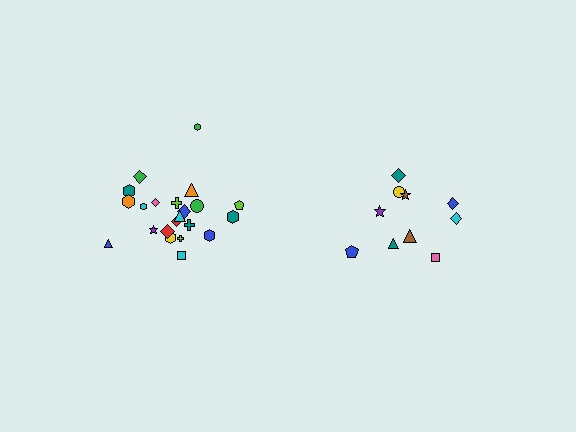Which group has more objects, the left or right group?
The left group.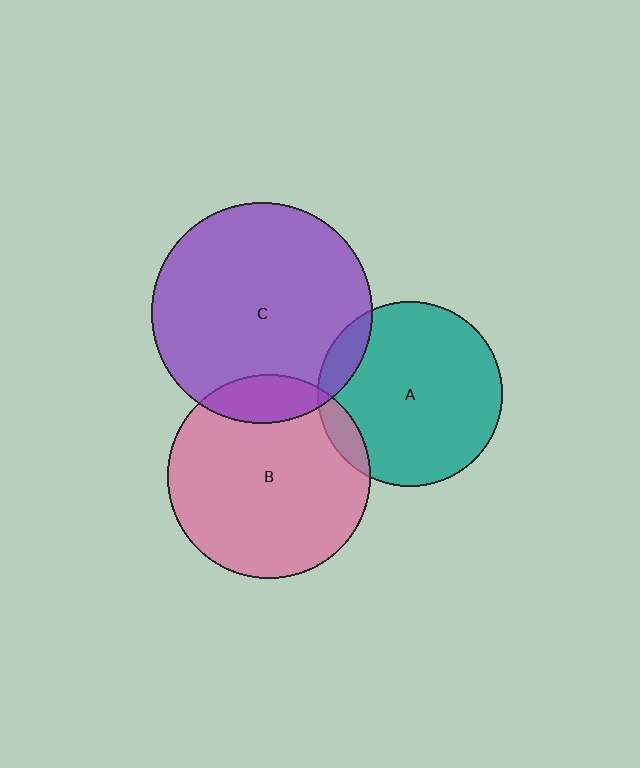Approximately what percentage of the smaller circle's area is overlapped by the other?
Approximately 15%.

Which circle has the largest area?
Circle C (purple).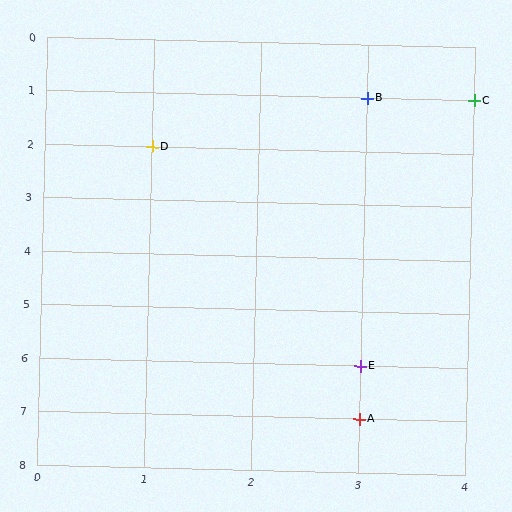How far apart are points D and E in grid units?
Points D and E are 2 columns and 4 rows apart (about 4.5 grid units diagonally).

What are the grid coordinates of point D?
Point D is at grid coordinates (1, 2).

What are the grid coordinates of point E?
Point E is at grid coordinates (3, 6).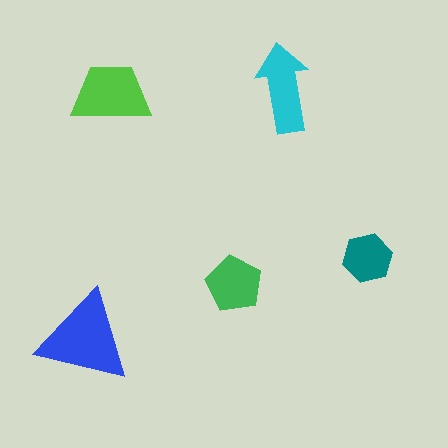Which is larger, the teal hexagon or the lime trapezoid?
The lime trapezoid.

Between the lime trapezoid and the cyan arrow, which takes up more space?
The lime trapezoid.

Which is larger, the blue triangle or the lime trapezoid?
The blue triangle.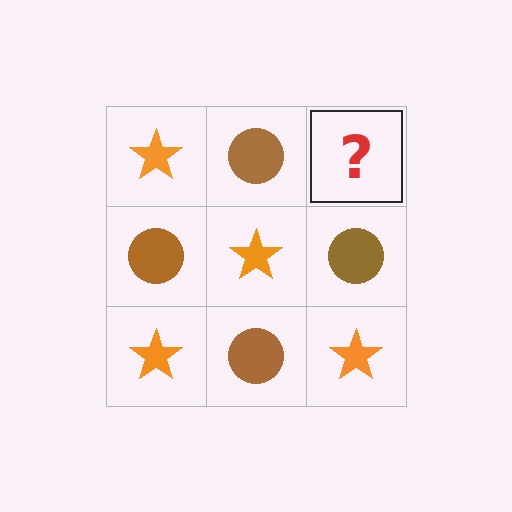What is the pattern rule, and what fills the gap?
The rule is that it alternates orange star and brown circle in a checkerboard pattern. The gap should be filled with an orange star.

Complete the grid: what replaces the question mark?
The question mark should be replaced with an orange star.